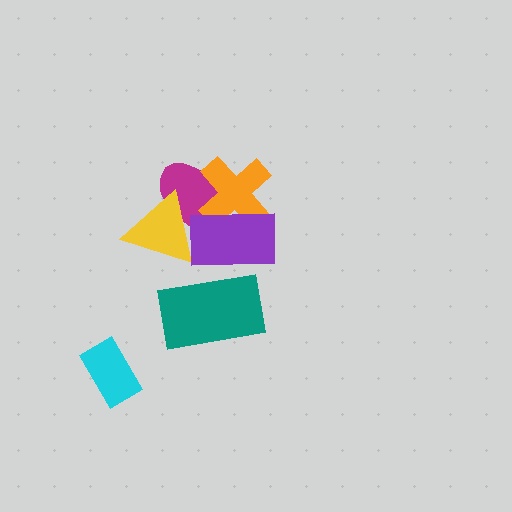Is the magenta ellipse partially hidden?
Yes, it is partially covered by another shape.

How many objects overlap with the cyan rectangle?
0 objects overlap with the cyan rectangle.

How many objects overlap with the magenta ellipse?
3 objects overlap with the magenta ellipse.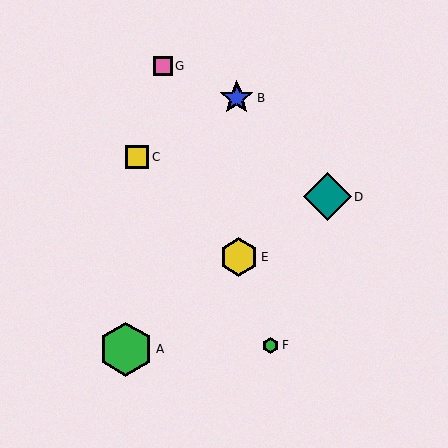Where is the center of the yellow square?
The center of the yellow square is at (137, 157).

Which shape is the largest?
The green hexagon (labeled A) is the largest.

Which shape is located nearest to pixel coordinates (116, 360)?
The green hexagon (labeled A) at (126, 349) is nearest to that location.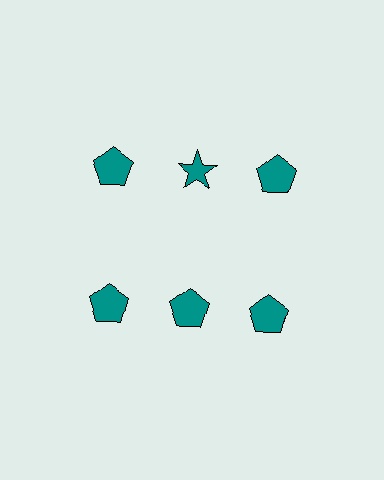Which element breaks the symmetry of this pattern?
The teal star in the top row, second from left column breaks the symmetry. All other shapes are teal pentagons.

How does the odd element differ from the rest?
It has a different shape: star instead of pentagon.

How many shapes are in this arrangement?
There are 6 shapes arranged in a grid pattern.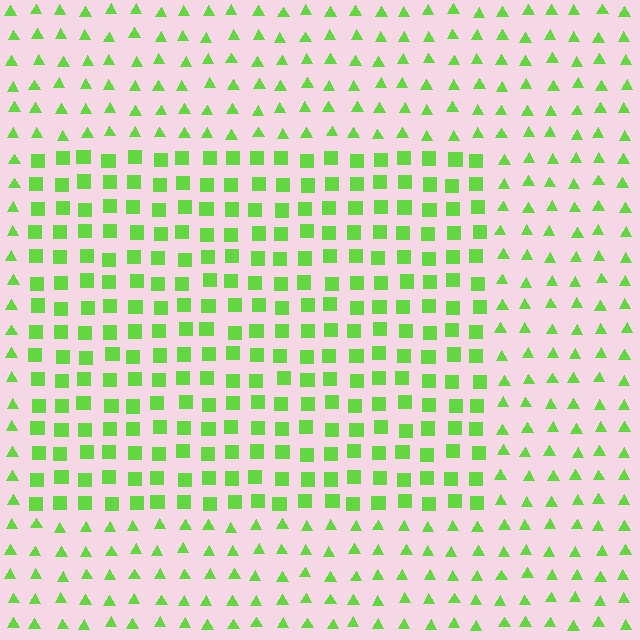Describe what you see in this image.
The image is filled with small lime elements arranged in a uniform grid. A rectangle-shaped region contains squares, while the surrounding area contains triangles. The boundary is defined purely by the change in element shape.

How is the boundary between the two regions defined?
The boundary is defined by a change in element shape: squares inside vs. triangles outside. All elements share the same color and spacing.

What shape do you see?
I see a rectangle.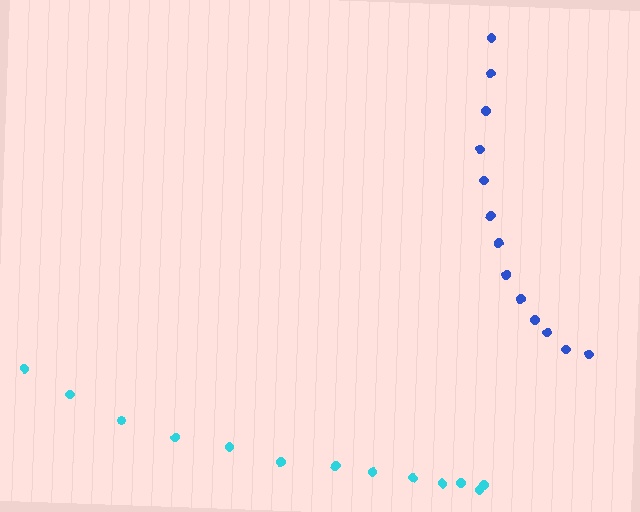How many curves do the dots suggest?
There are 2 distinct paths.